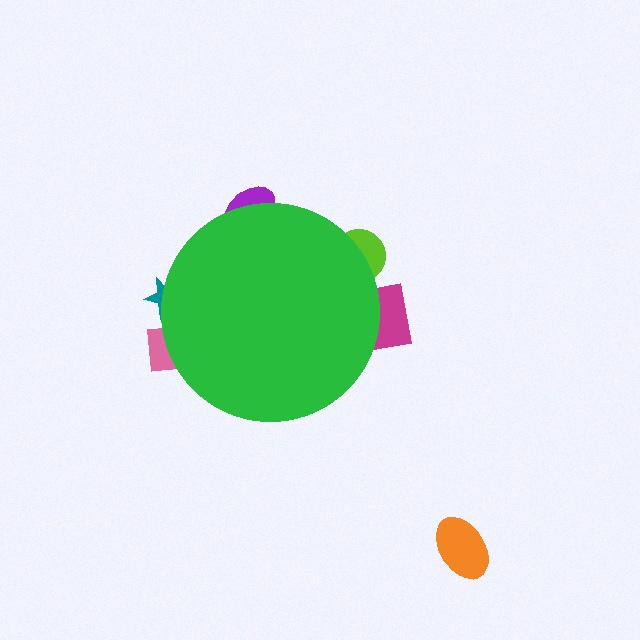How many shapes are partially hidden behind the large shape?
5 shapes are partially hidden.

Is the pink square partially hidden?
Yes, the pink square is partially hidden behind the green circle.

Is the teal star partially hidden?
Yes, the teal star is partially hidden behind the green circle.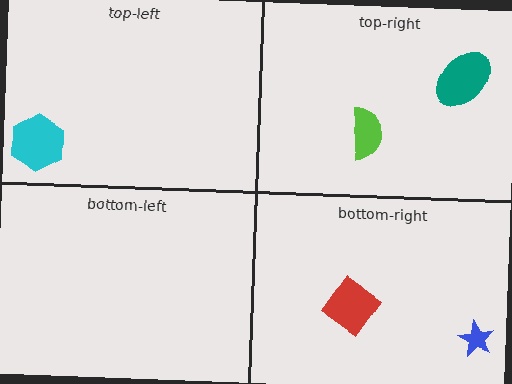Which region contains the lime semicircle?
The top-right region.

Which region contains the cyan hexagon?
The top-left region.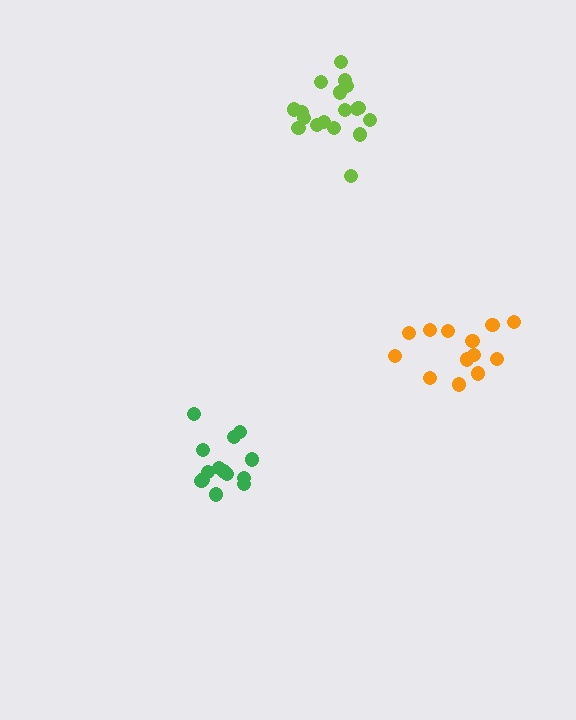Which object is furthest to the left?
The green cluster is leftmost.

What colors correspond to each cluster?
The clusters are colored: green, orange, lime.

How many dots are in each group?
Group 1: 14 dots, Group 2: 13 dots, Group 3: 19 dots (46 total).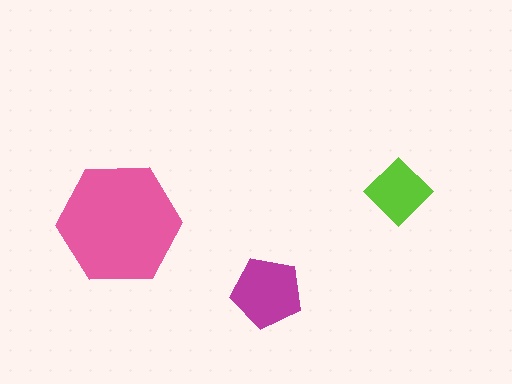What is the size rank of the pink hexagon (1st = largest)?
1st.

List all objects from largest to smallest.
The pink hexagon, the magenta pentagon, the lime diamond.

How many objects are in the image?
There are 3 objects in the image.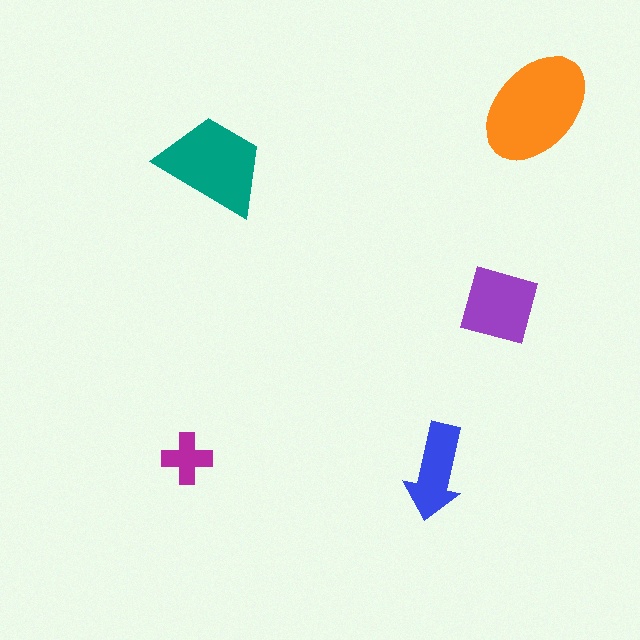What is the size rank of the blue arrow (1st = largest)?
4th.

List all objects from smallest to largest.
The magenta cross, the blue arrow, the purple square, the teal trapezoid, the orange ellipse.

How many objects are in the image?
There are 5 objects in the image.